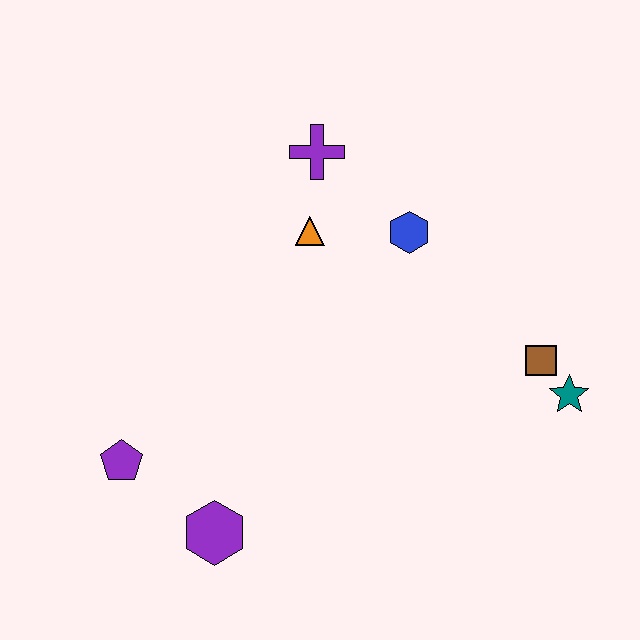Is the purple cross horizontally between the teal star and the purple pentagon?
Yes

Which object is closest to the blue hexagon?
The orange triangle is closest to the blue hexagon.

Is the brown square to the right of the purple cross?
Yes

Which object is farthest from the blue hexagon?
The purple pentagon is farthest from the blue hexagon.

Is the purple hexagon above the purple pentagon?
No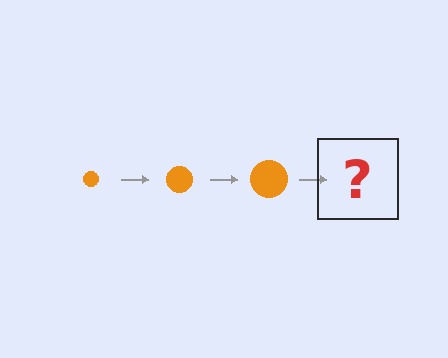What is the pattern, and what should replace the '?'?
The pattern is that the circle gets progressively larger each step. The '?' should be an orange circle, larger than the previous one.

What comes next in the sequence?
The next element should be an orange circle, larger than the previous one.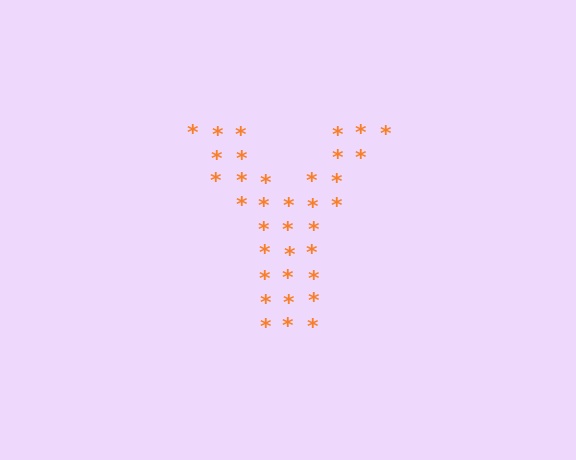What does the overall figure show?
The overall figure shows the letter Y.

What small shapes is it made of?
It is made of small asterisks.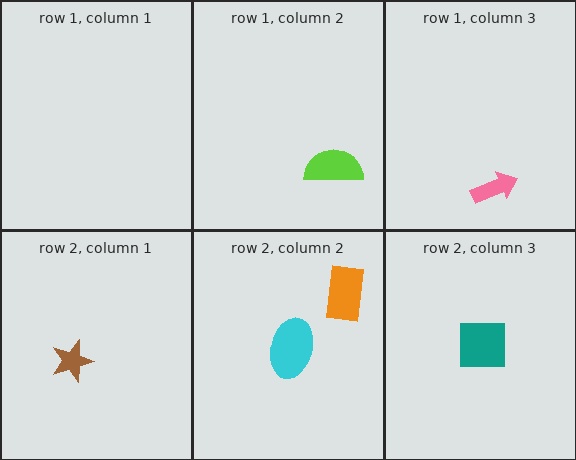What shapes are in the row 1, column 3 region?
The pink arrow.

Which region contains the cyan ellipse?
The row 2, column 2 region.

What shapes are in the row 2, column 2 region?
The orange rectangle, the cyan ellipse.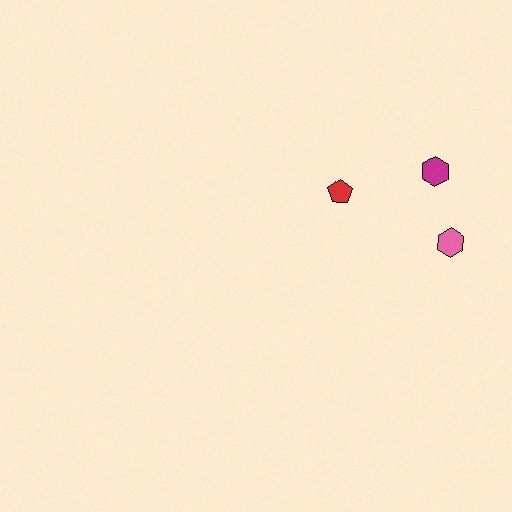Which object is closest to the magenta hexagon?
The pink hexagon is closest to the magenta hexagon.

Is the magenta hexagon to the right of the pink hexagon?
No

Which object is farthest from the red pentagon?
The pink hexagon is farthest from the red pentagon.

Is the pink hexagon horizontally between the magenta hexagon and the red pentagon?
No